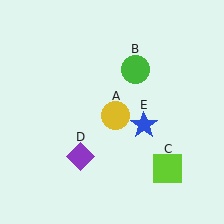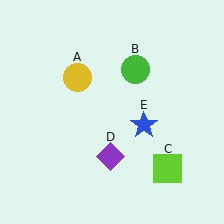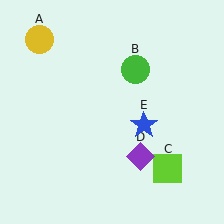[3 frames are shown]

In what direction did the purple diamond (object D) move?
The purple diamond (object D) moved right.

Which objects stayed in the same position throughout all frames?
Green circle (object B) and lime square (object C) and blue star (object E) remained stationary.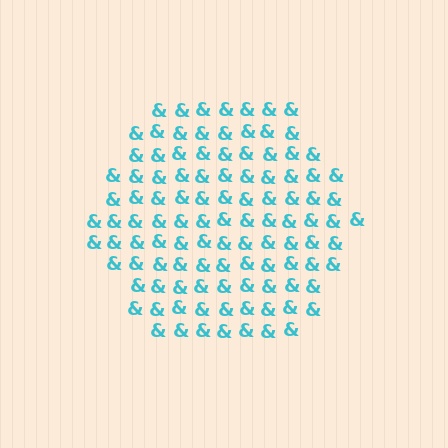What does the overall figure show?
The overall figure shows a hexagon.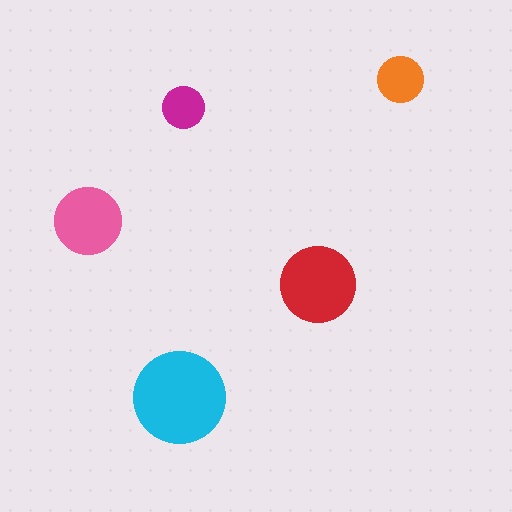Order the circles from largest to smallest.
the cyan one, the red one, the pink one, the orange one, the magenta one.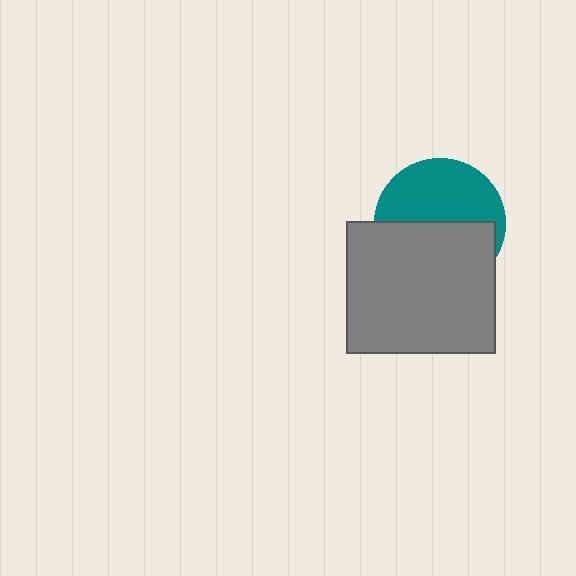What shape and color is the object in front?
The object in front is a gray rectangle.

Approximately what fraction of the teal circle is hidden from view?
Roughly 50% of the teal circle is hidden behind the gray rectangle.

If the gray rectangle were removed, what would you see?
You would see the complete teal circle.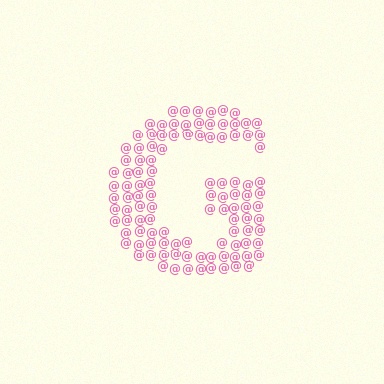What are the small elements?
The small elements are at signs.